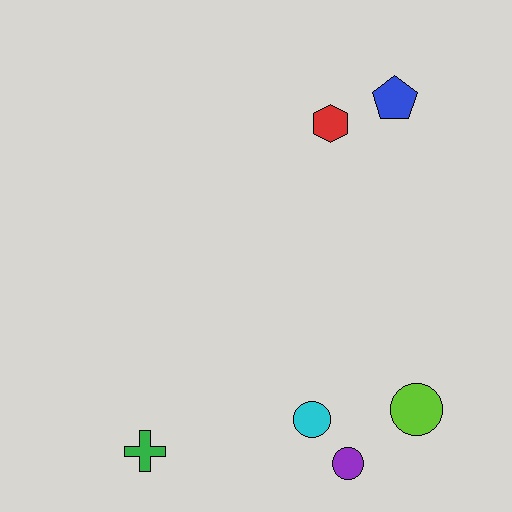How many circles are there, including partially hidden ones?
There are 3 circles.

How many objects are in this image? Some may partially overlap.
There are 6 objects.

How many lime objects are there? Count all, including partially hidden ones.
There is 1 lime object.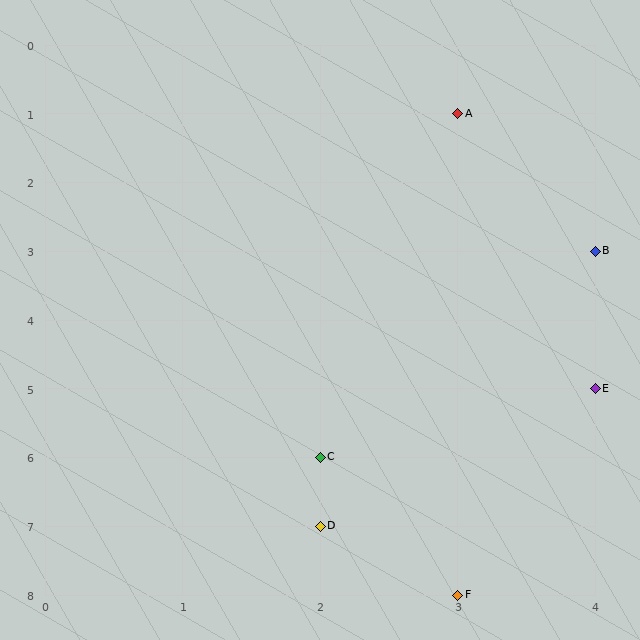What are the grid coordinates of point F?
Point F is at grid coordinates (3, 8).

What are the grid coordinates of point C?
Point C is at grid coordinates (2, 6).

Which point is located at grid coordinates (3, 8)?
Point F is at (3, 8).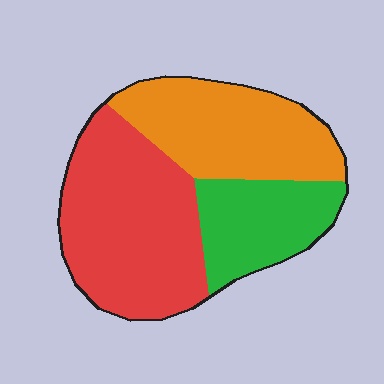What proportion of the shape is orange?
Orange takes up about one third (1/3) of the shape.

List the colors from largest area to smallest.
From largest to smallest: red, orange, green.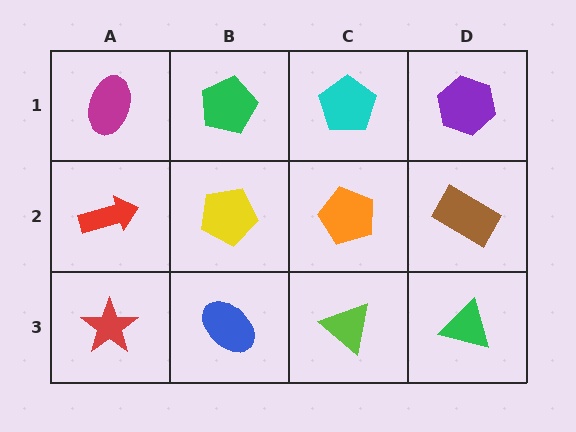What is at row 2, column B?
A yellow pentagon.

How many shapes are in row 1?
4 shapes.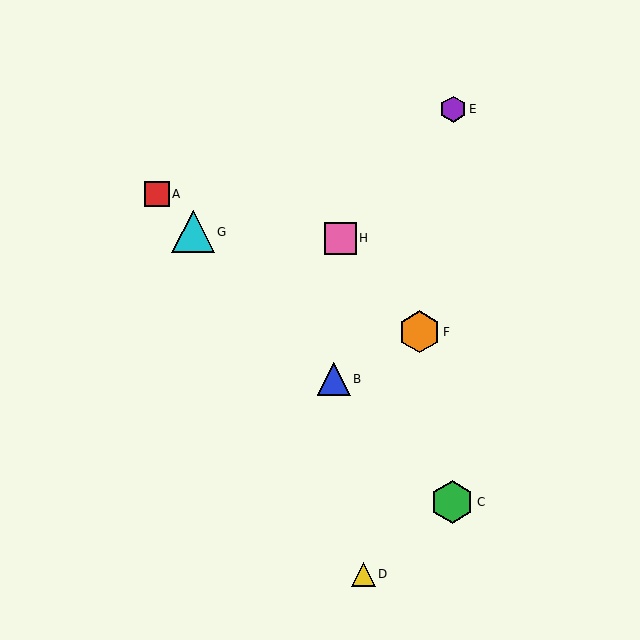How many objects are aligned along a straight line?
4 objects (A, B, C, G) are aligned along a straight line.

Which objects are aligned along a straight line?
Objects A, B, C, G are aligned along a straight line.